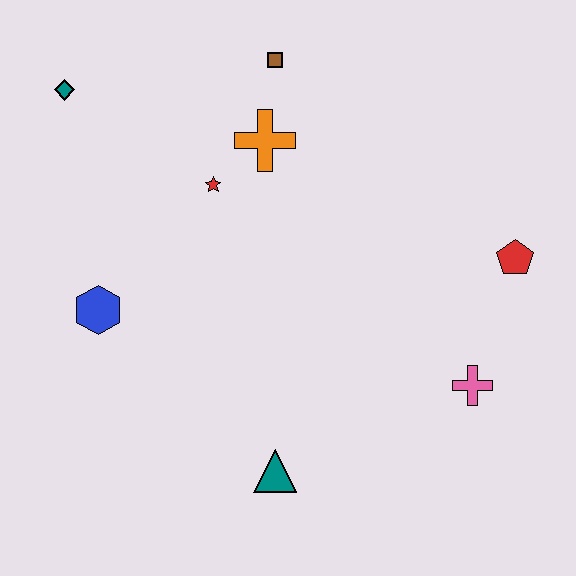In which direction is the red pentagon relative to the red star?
The red pentagon is to the right of the red star.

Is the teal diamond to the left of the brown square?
Yes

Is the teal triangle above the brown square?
No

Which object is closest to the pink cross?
The red pentagon is closest to the pink cross.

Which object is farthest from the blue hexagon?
The red pentagon is farthest from the blue hexagon.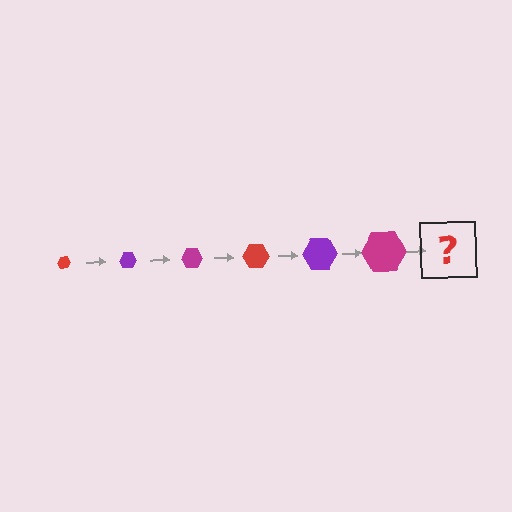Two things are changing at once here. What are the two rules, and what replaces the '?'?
The two rules are that the hexagon grows larger each step and the color cycles through red, purple, and magenta. The '?' should be a red hexagon, larger than the previous one.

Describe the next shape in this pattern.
It should be a red hexagon, larger than the previous one.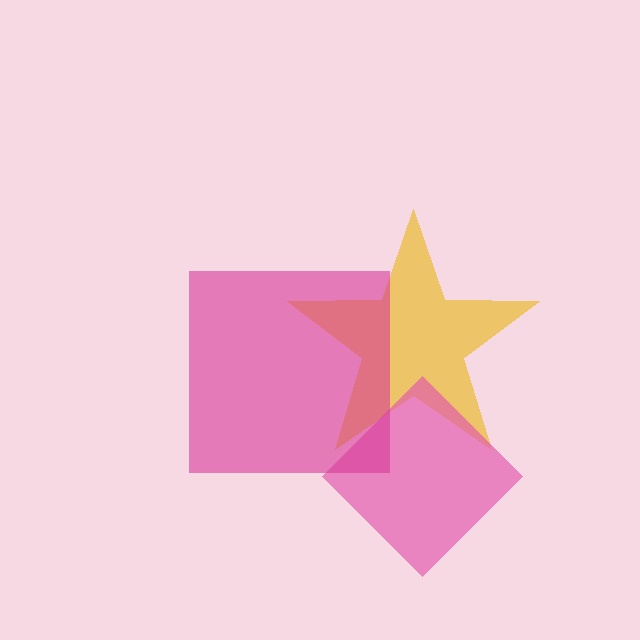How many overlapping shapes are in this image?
There are 3 overlapping shapes in the image.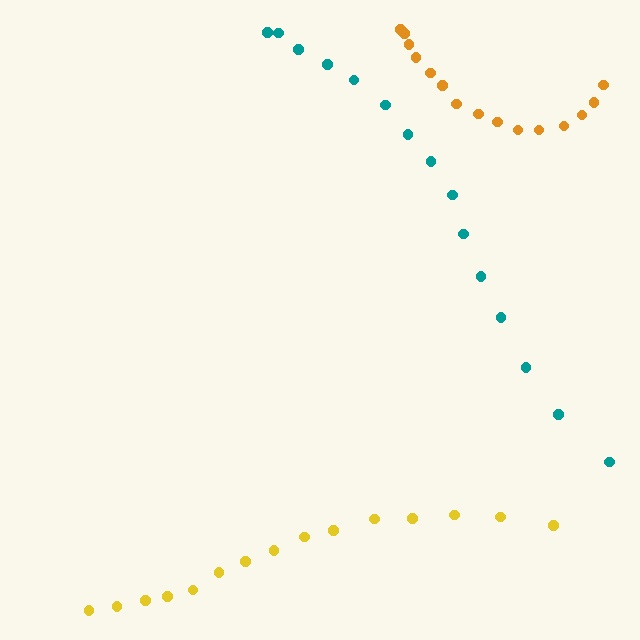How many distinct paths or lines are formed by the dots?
There are 3 distinct paths.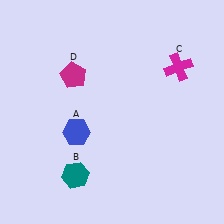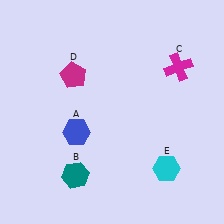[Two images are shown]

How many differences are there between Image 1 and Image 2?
There is 1 difference between the two images.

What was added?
A cyan hexagon (E) was added in Image 2.